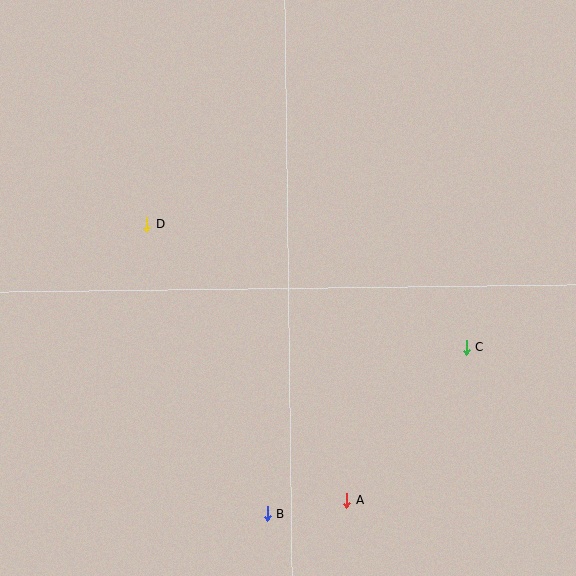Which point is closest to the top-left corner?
Point D is closest to the top-left corner.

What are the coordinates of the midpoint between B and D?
The midpoint between B and D is at (207, 369).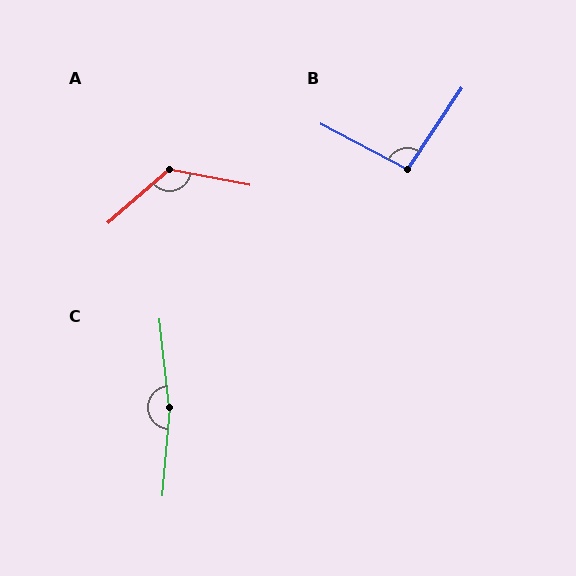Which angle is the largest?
C, at approximately 169 degrees.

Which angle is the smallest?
B, at approximately 96 degrees.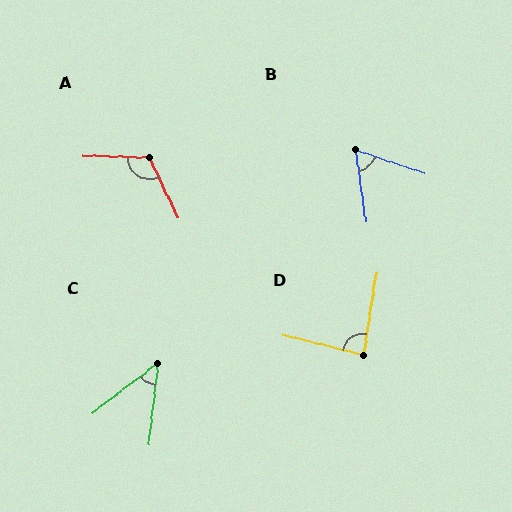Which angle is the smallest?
C, at approximately 46 degrees.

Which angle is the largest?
A, at approximately 117 degrees.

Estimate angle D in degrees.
Approximately 85 degrees.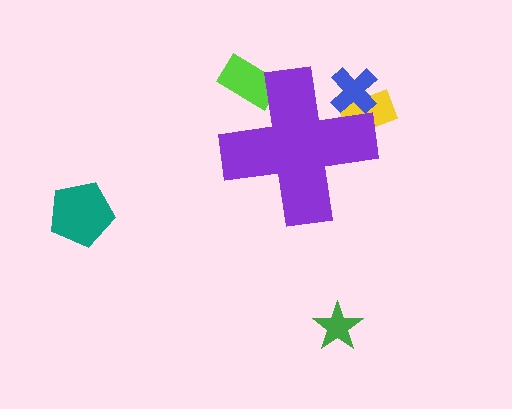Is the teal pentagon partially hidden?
No, the teal pentagon is fully visible.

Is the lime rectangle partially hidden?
Yes, the lime rectangle is partially hidden behind the purple cross.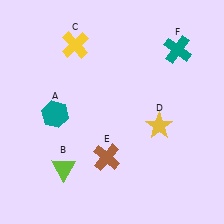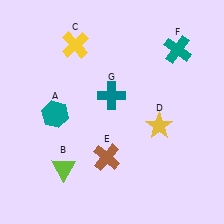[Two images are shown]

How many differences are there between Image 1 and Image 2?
There is 1 difference between the two images.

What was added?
A teal cross (G) was added in Image 2.